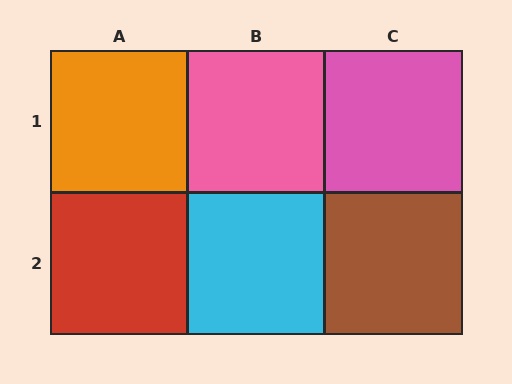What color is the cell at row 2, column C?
Brown.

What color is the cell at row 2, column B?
Cyan.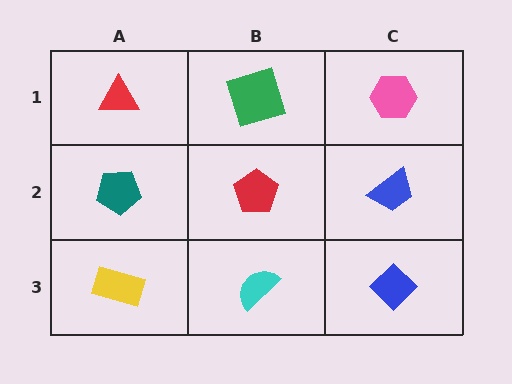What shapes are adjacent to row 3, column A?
A teal pentagon (row 2, column A), a cyan semicircle (row 3, column B).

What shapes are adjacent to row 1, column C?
A blue trapezoid (row 2, column C), a green square (row 1, column B).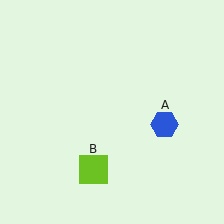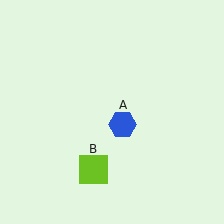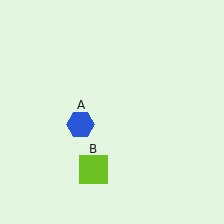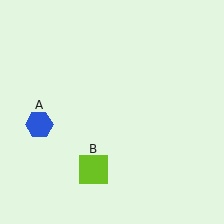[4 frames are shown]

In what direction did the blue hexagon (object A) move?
The blue hexagon (object A) moved left.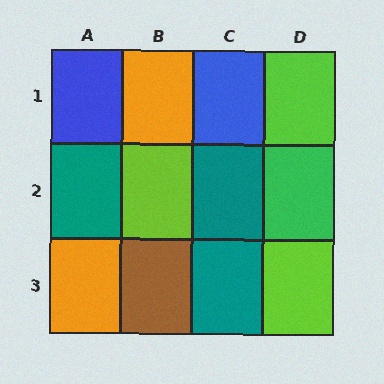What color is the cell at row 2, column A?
Teal.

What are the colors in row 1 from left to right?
Blue, orange, blue, lime.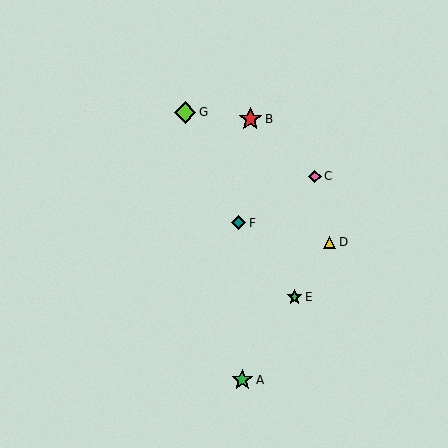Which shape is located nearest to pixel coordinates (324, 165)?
The pink diamond (labeled C) at (315, 176) is nearest to that location.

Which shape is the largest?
The red star (labeled B) is the largest.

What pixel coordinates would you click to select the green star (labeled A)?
Click at (242, 380) to select the green star A.